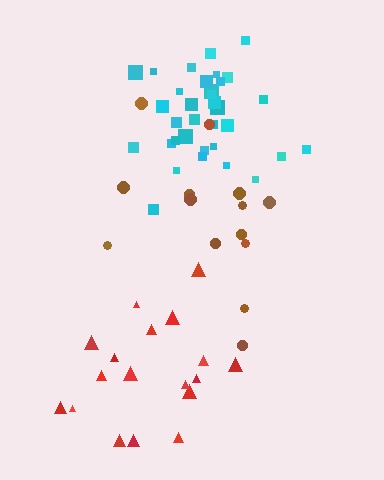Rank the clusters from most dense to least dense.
cyan, red, brown.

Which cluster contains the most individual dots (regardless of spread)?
Cyan (34).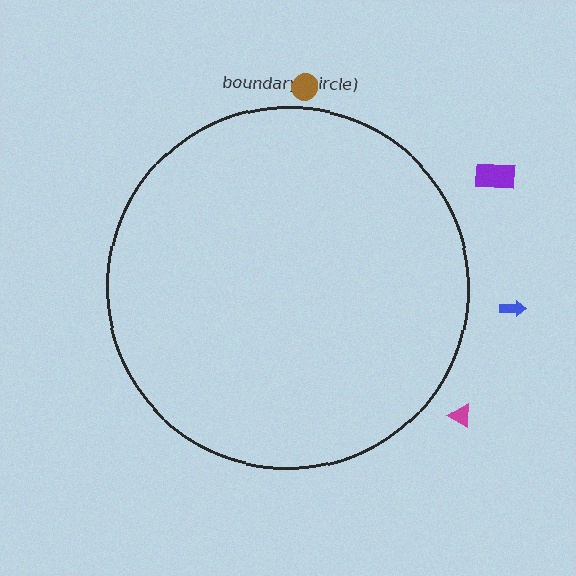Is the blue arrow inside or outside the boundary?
Outside.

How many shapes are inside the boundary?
0 inside, 4 outside.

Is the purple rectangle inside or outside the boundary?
Outside.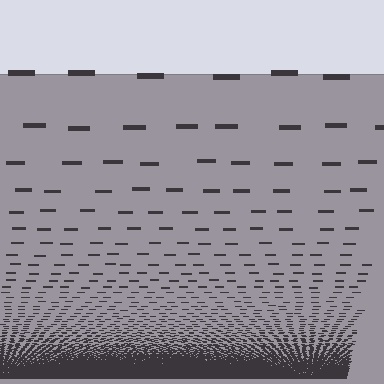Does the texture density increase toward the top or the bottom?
Density increases toward the bottom.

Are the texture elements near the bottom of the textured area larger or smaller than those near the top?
Smaller. The gradient is inverted — elements near the bottom are smaller and denser.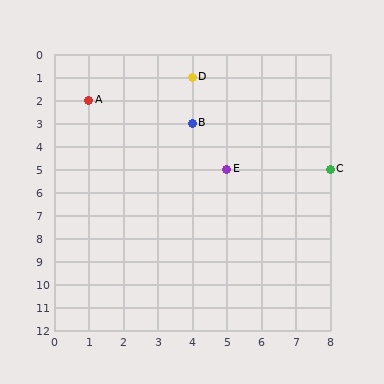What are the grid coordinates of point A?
Point A is at grid coordinates (1, 2).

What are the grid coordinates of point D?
Point D is at grid coordinates (4, 1).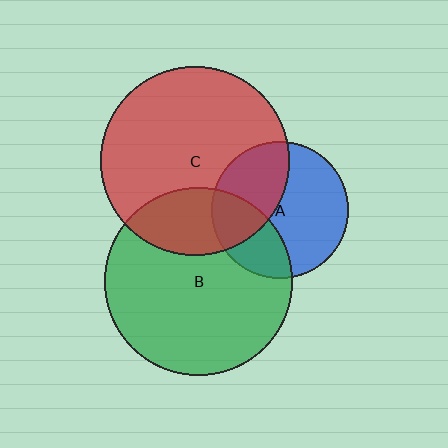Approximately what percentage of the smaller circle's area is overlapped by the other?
Approximately 30%.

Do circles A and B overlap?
Yes.